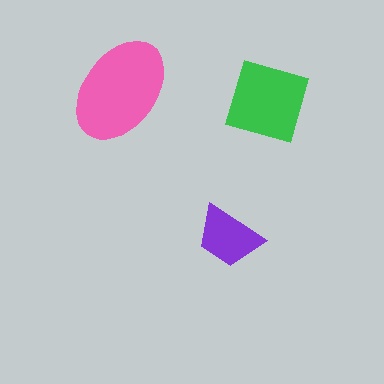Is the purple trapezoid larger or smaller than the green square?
Smaller.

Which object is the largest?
The pink ellipse.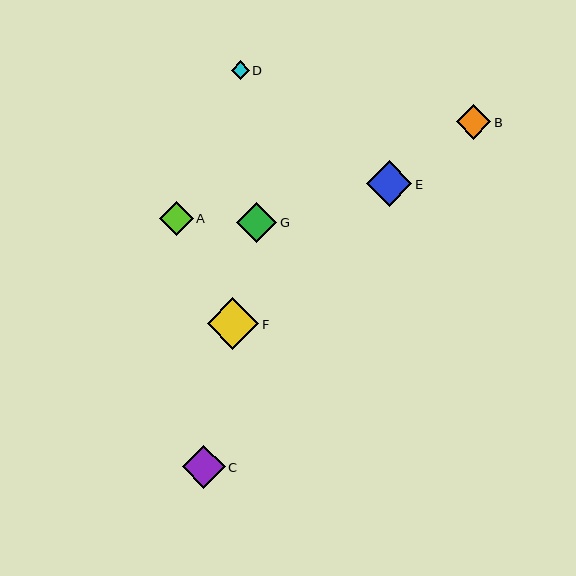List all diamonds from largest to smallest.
From largest to smallest: F, E, C, G, B, A, D.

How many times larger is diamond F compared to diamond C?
Diamond F is approximately 1.2 times the size of diamond C.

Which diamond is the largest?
Diamond F is the largest with a size of approximately 52 pixels.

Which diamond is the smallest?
Diamond D is the smallest with a size of approximately 18 pixels.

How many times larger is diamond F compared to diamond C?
Diamond F is approximately 1.2 times the size of diamond C.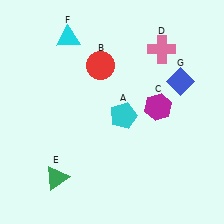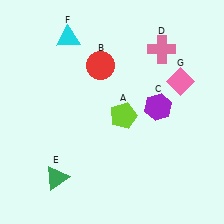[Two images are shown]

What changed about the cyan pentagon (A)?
In Image 1, A is cyan. In Image 2, it changed to lime.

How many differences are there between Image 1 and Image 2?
There are 3 differences between the two images.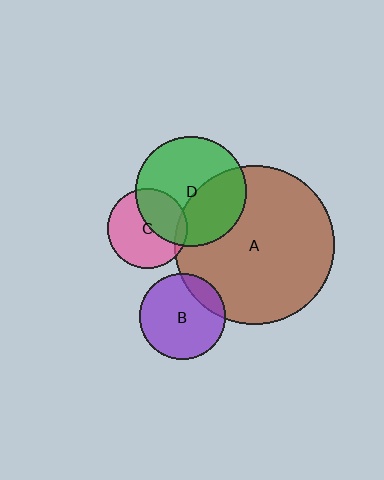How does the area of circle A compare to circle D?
Approximately 2.1 times.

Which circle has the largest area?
Circle A (brown).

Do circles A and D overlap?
Yes.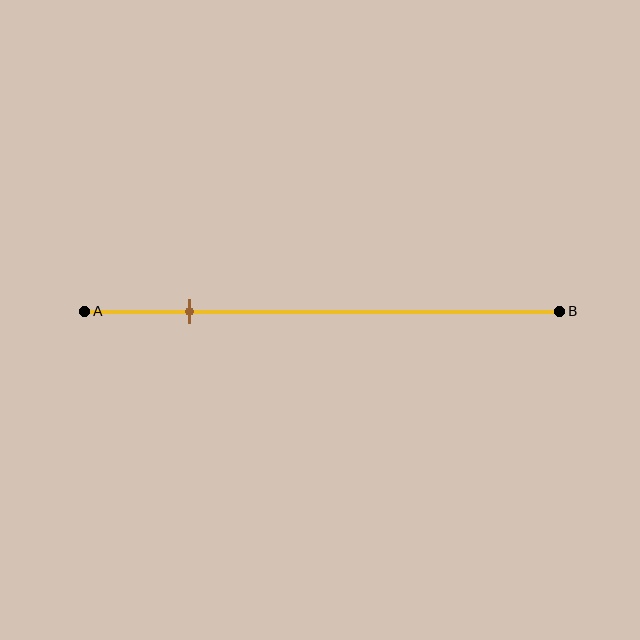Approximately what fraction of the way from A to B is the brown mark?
The brown mark is approximately 20% of the way from A to B.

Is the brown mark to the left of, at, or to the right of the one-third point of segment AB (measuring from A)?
The brown mark is to the left of the one-third point of segment AB.